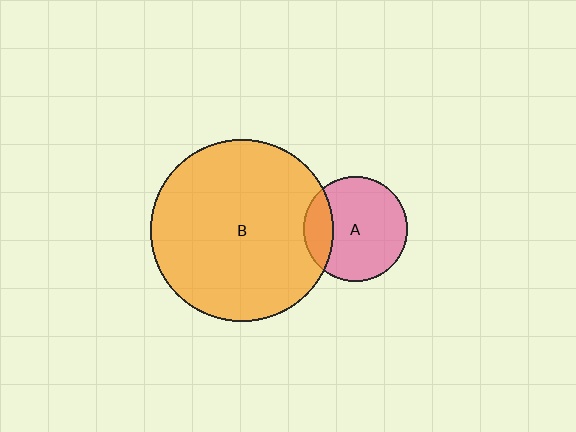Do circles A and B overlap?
Yes.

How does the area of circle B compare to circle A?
Approximately 3.1 times.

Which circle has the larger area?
Circle B (orange).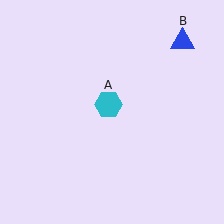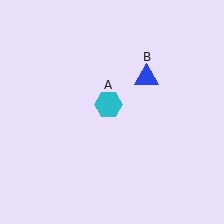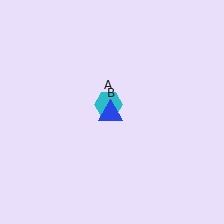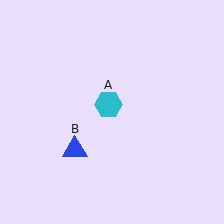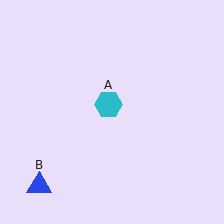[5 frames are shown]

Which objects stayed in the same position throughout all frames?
Cyan hexagon (object A) remained stationary.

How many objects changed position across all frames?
1 object changed position: blue triangle (object B).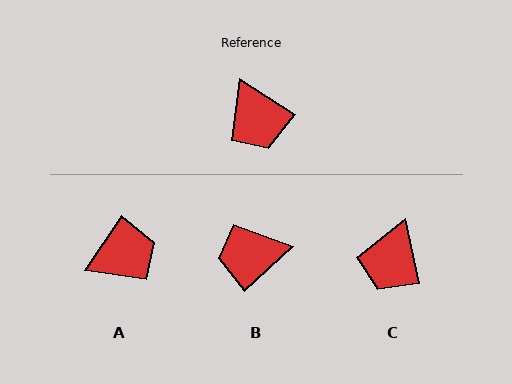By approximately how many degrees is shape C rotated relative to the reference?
Approximately 45 degrees clockwise.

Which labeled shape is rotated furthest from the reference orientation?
B, about 103 degrees away.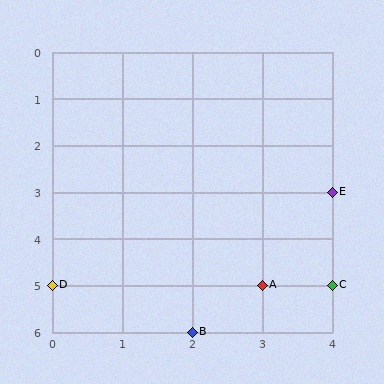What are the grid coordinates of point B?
Point B is at grid coordinates (2, 6).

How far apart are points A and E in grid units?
Points A and E are 1 column and 2 rows apart (about 2.2 grid units diagonally).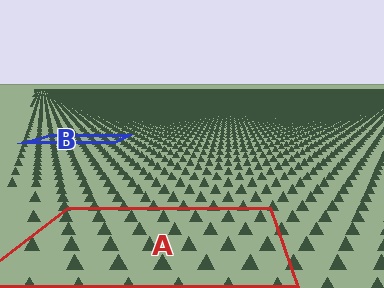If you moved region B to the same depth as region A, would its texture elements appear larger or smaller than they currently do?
They would appear larger. At a closer depth, the same texture elements are projected at a bigger on-screen size.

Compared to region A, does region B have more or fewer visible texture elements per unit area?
Region B has more texture elements per unit area — they are packed more densely because it is farther away.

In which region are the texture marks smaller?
The texture marks are smaller in region B, because it is farther away.